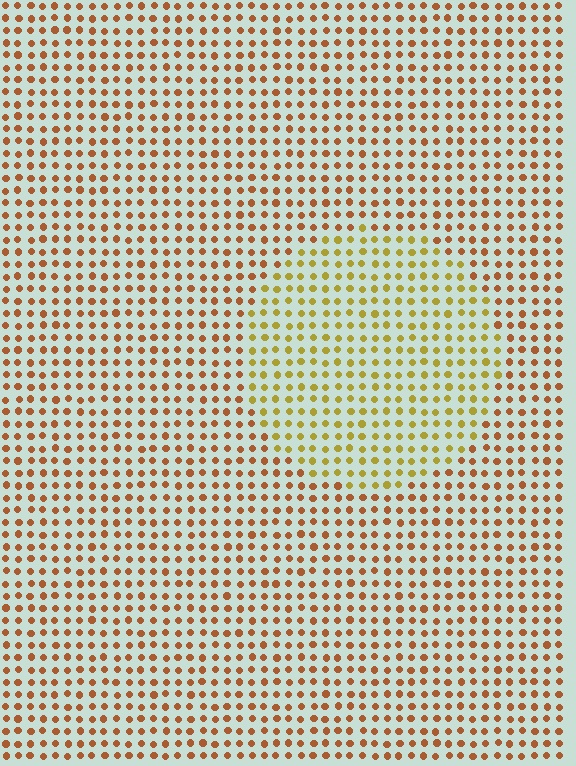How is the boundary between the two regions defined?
The boundary is defined purely by a slight shift in hue (about 34 degrees). Spacing, size, and orientation are identical on both sides.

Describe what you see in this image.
The image is filled with small brown elements in a uniform arrangement. A circle-shaped region is visible where the elements are tinted to a slightly different hue, forming a subtle color boundary.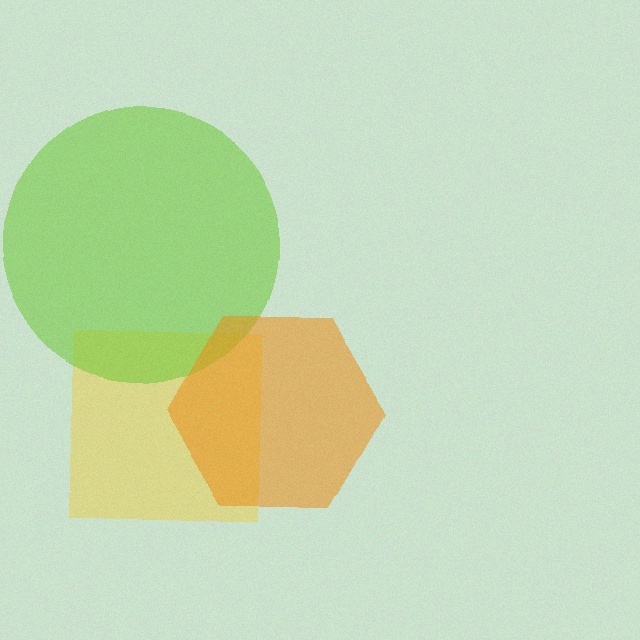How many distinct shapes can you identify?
There are 3 distinct shapes: a yellow square, a lime circle, an orange hexagon.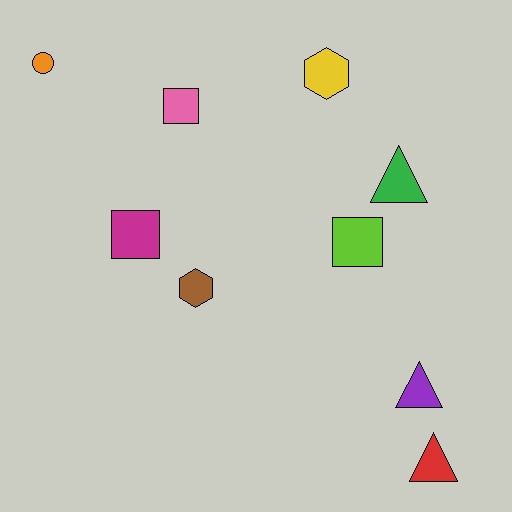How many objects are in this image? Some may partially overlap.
There are 9 objects.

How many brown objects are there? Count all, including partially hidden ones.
There is 1 brown object.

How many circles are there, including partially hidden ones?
There is 1 circle.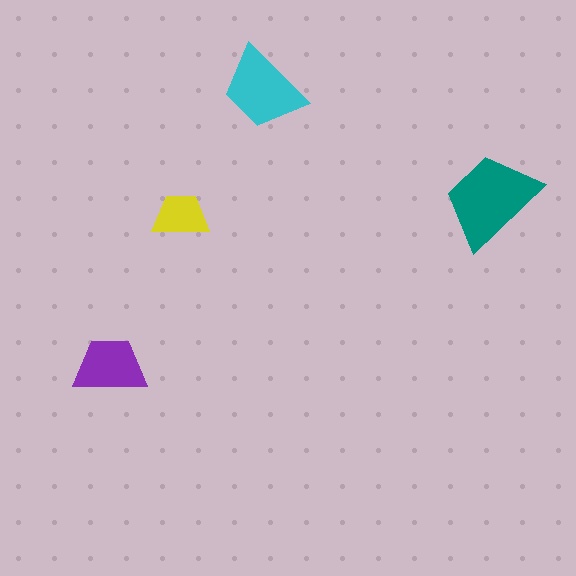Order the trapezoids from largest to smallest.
the teal one, the cyan one, the purple one, the yellow one.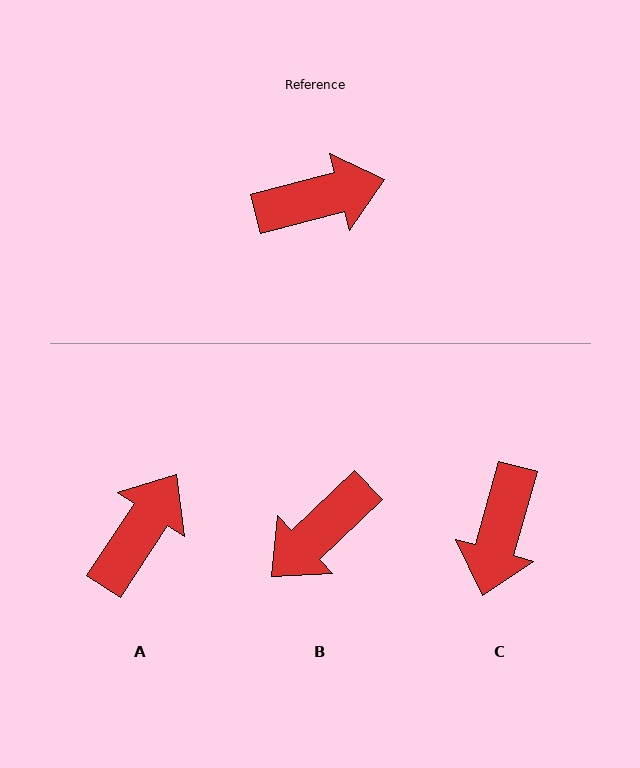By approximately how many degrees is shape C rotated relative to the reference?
Approximately 120 degrees clockwise.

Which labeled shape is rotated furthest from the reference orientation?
B, about 152 degrees away.